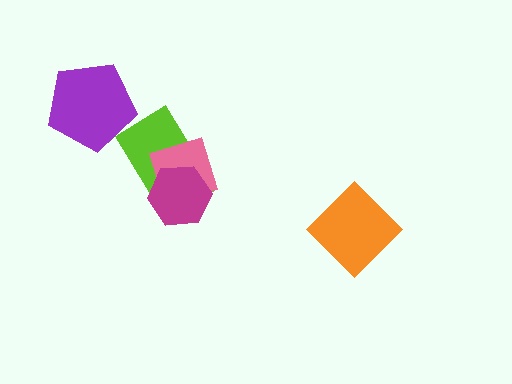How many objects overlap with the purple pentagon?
0 objects overlap with the purple pentagon.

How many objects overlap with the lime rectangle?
2 objects overlap with the lime rectangle.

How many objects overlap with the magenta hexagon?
2 objects overlap with the magenta hexagon.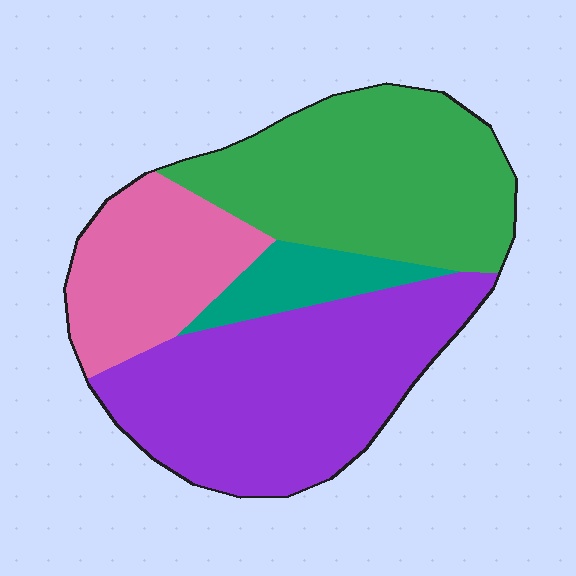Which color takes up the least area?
Teal, at roughly 10%.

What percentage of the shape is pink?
Pink covers about 20% of the shape.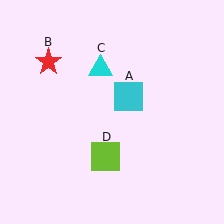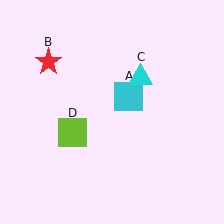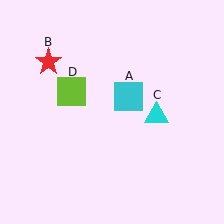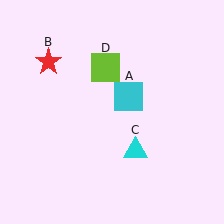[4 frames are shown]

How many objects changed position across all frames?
2 objects changed position: cyan triangle (object C), lime square (object D).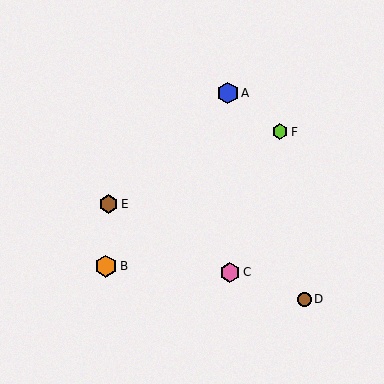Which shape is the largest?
The orange hexagon (labeled B) is the largest.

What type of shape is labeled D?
Shape D is a brown circle.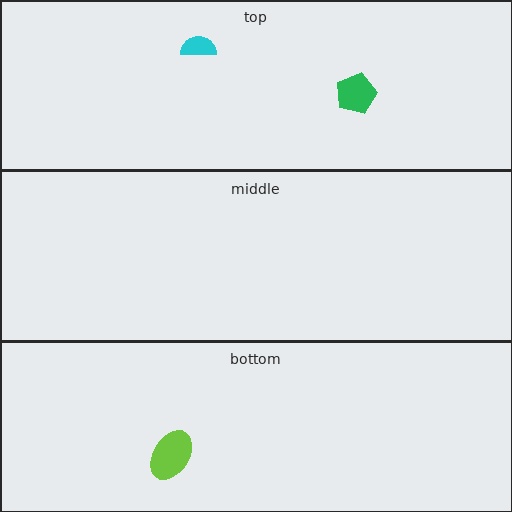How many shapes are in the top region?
2.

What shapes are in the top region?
The green pentagon, the cyan semicircle.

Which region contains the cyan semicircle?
The top region.